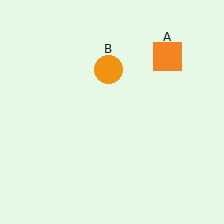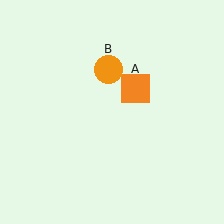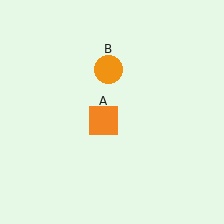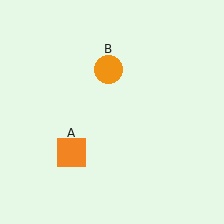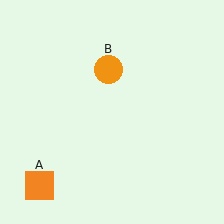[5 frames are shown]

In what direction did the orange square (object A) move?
The orange square (object A) moved down and to the left.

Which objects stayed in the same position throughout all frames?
Orange circle (object B) remained stationary.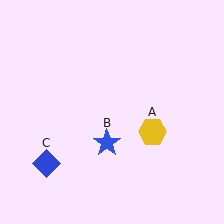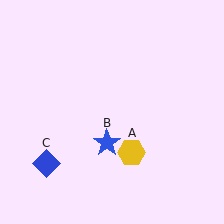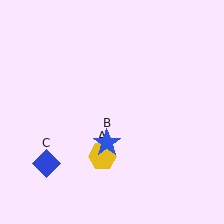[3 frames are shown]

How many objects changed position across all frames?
1 object changed position: yellow hexagon (object A).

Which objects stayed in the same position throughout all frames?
Blue star (object B) and blue diamond (object C) remained stationary.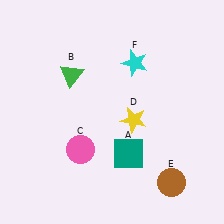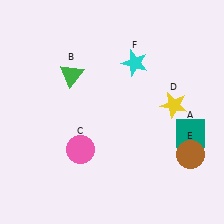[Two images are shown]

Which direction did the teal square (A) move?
The teal square (A) moved right.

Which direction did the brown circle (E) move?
The brown circle (E) moved up.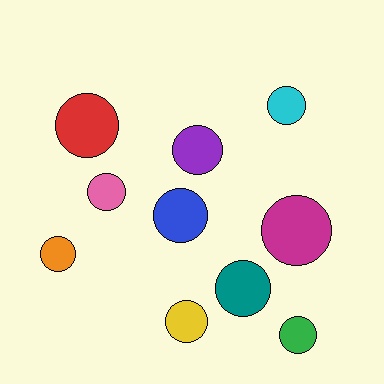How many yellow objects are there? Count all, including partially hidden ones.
There is 1 yellow object.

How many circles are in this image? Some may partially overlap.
There are 10 circles.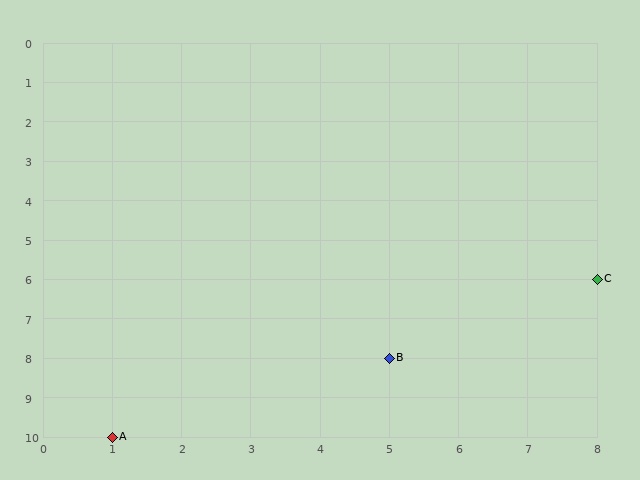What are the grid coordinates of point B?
Point B is at grid coordinates (5, 8).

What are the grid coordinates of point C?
Point C is at grid coordinates (8, 6).